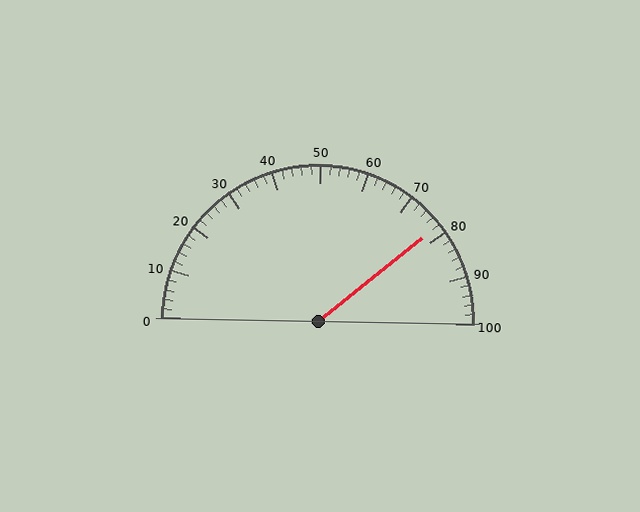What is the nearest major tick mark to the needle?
The nearest major tick mark is 80.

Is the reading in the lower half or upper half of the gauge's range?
The reading is in the upper half of the range (0 to 100).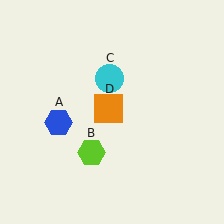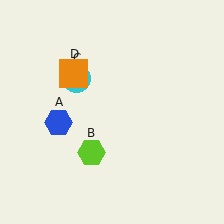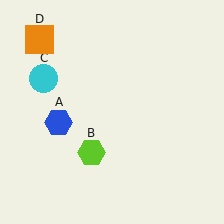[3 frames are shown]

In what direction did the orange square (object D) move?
The orange square (object D) moved up and to the left.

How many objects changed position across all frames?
2 objects changed position: cyan circle (object C), orange square (object D).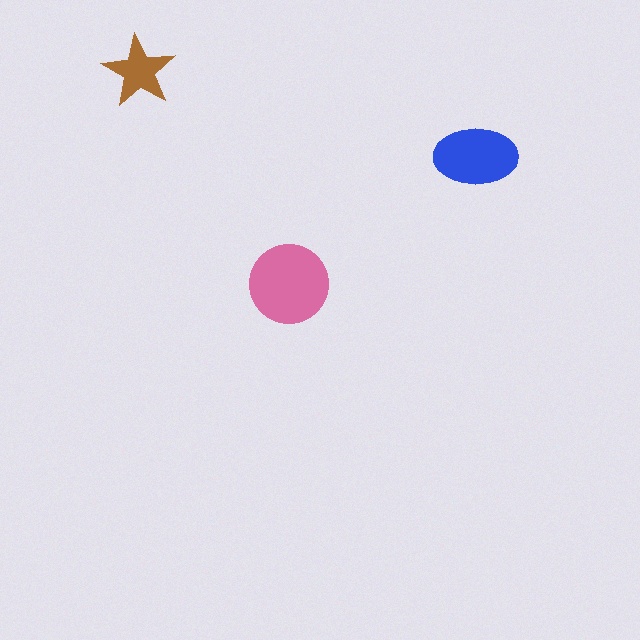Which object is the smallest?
The brown star.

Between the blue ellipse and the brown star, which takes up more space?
The blue ellipse.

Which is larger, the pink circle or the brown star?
The pink circle.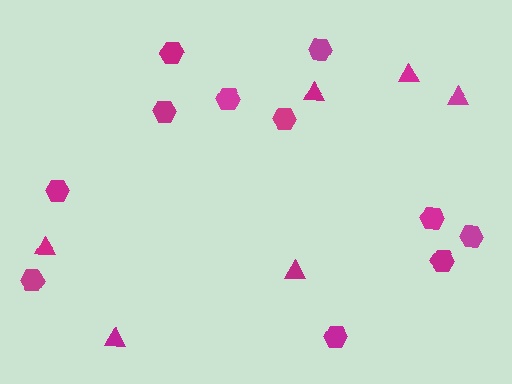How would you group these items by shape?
There are 2 groups: one group of hexagons (11) and one group of triangles (6).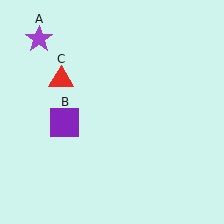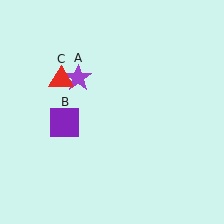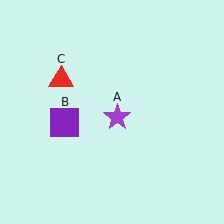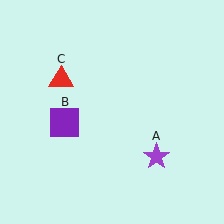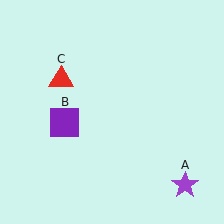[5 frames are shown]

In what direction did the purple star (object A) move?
The purple star (object A) moved down and to the right.